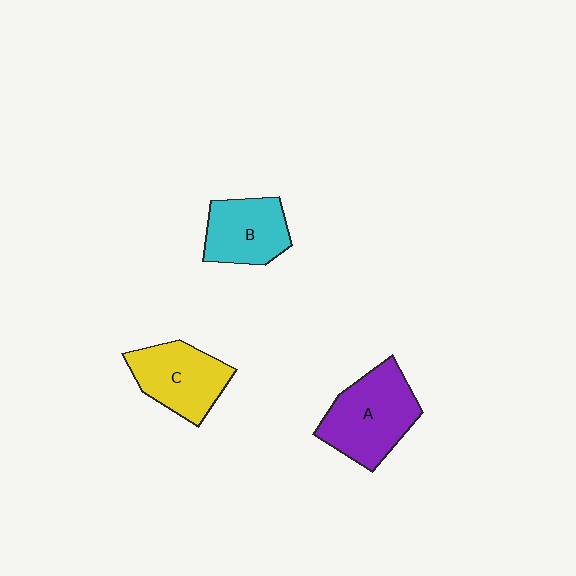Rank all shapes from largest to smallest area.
From largest to smallest: A (purple), C (yellow), B (cyan).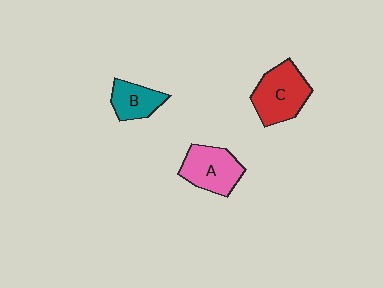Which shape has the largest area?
Shape C (red).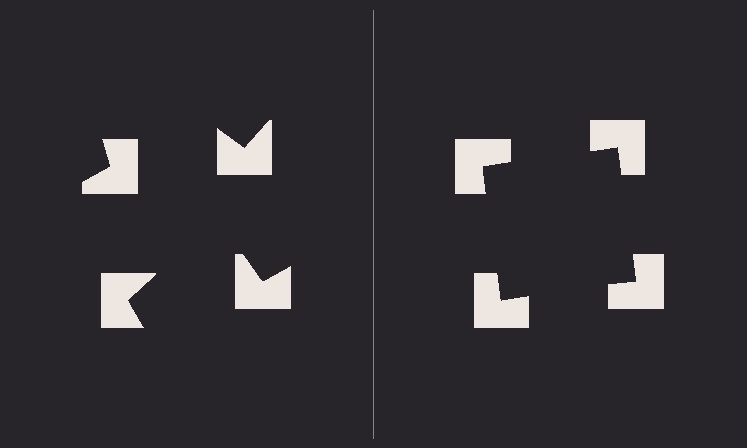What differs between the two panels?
The notched squares are positioned identically on both sides; only the wedge orientations differ. On the right they align to a square; on the left they are misaligned.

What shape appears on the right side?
An illusory square.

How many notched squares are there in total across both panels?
8 — 4 on each side.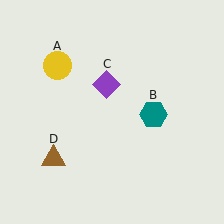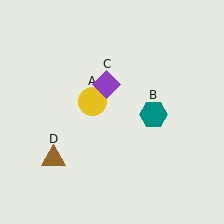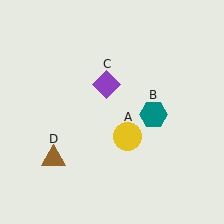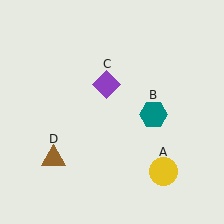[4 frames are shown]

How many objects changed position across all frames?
1 object changed position: yellow circle (object A).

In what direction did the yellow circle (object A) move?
The yellow circle (object A) moved down and to the right.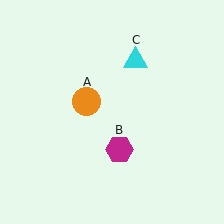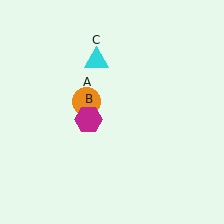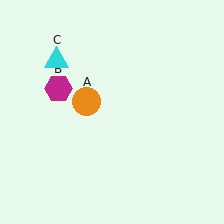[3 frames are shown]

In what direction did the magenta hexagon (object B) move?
The magenta hexagon (object B) moved up and to the left.